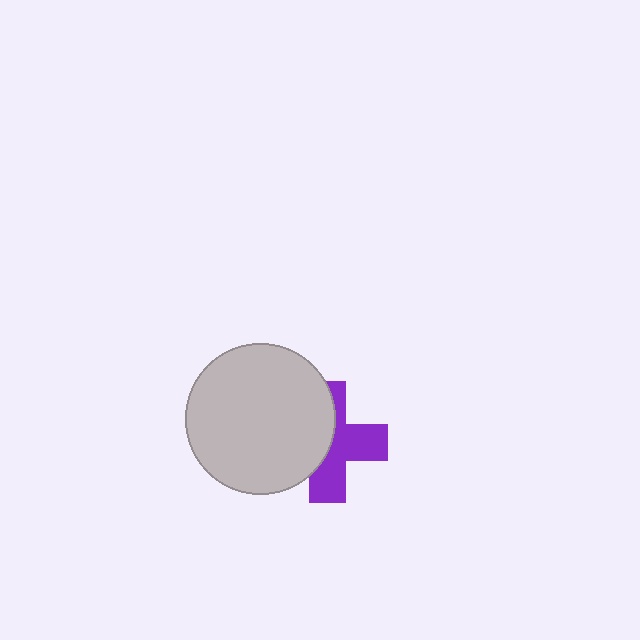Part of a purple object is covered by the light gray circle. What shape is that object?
It is a cross.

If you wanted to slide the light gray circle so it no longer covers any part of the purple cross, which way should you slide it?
Slide it left — that is the most direct way to separate the two shapes.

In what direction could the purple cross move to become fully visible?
The purple cross could move right. That would shift it out from behind the light gray circle entirely.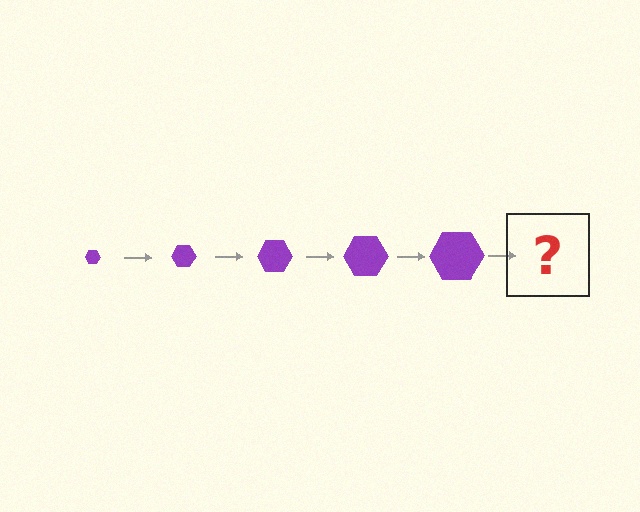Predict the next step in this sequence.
The next step is a purple hexagon, larger than the previous one.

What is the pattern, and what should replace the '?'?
The pattern is that the hexagon gets progressively larger each step. The '?' should be a purple hexagon, larger than the previous one.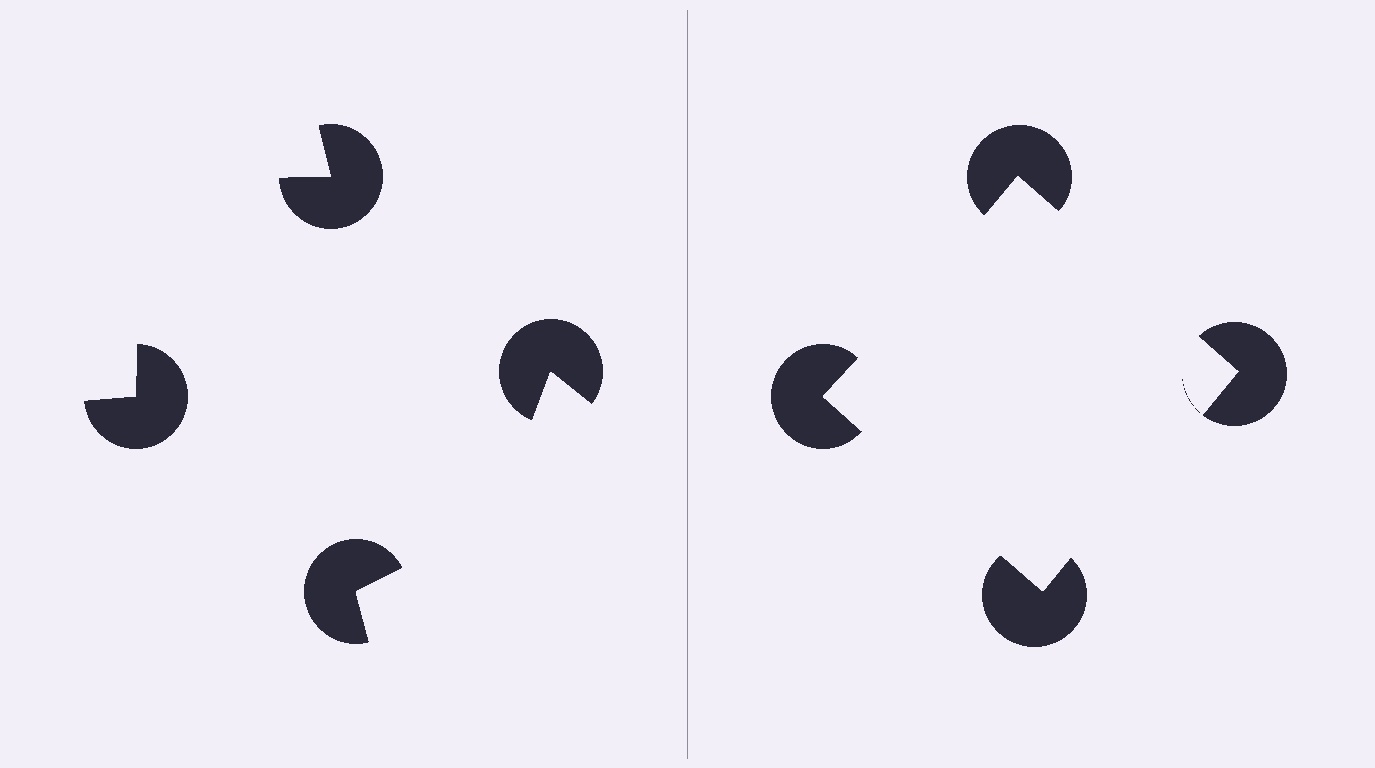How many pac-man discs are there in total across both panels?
8 — 4 on each side.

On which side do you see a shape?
An illusory square appears on the right side. On the left side the wedge cuts are rotated, so no coherent shape forms.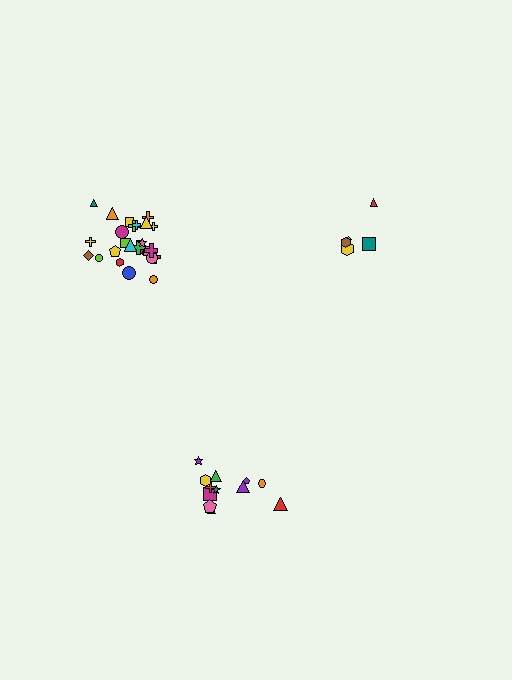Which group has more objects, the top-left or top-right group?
The top-left group.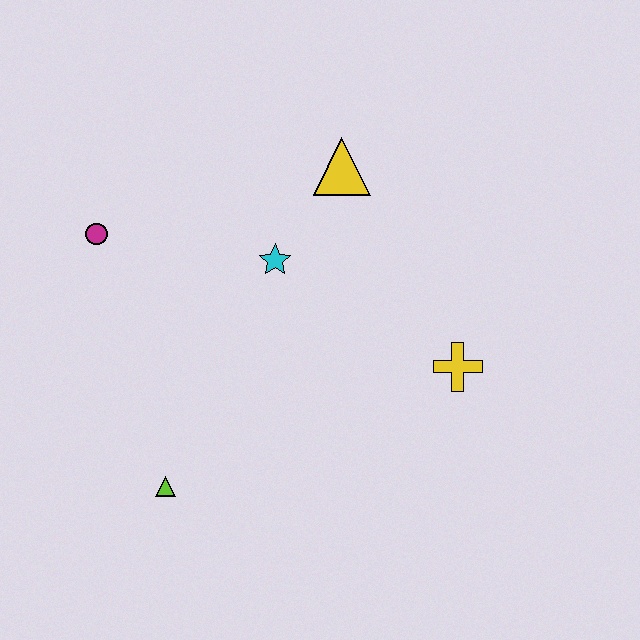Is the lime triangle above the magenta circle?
No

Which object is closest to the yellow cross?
The cyan star is closest to the yellow cross.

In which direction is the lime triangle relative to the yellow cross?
The lime triangle is to the left of the yellow cross.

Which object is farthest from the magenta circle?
The yellow cross is farthest from the magenta circle.